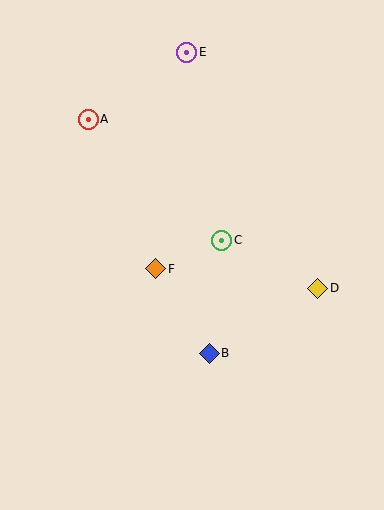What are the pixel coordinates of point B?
Point B is at (209, 353).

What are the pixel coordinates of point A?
Point A is at (88, 119).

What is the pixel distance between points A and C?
The distance between A and C is 180 pixels.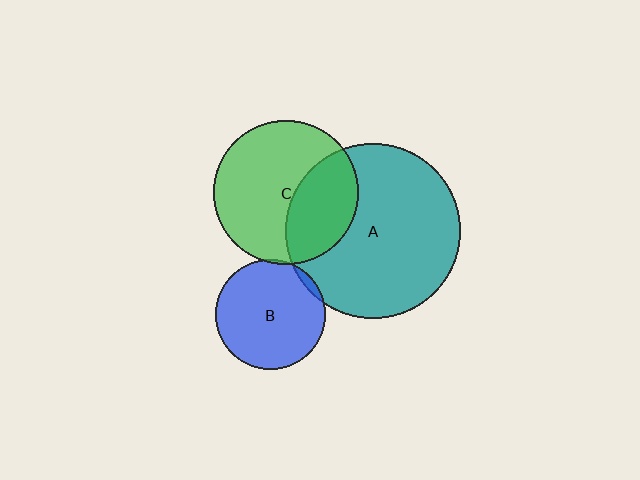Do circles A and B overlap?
Yes.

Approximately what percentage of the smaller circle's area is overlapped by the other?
Approximately 5%.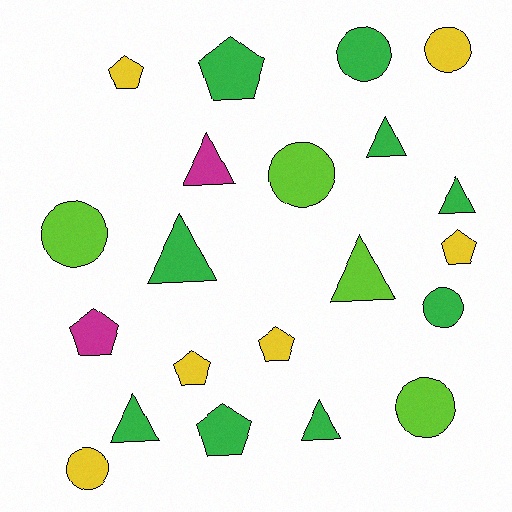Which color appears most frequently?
Green, with 9 objects.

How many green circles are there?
There are 2 green circles.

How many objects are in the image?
There are 21 objects.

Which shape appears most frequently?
Pentagon, with 7 objects.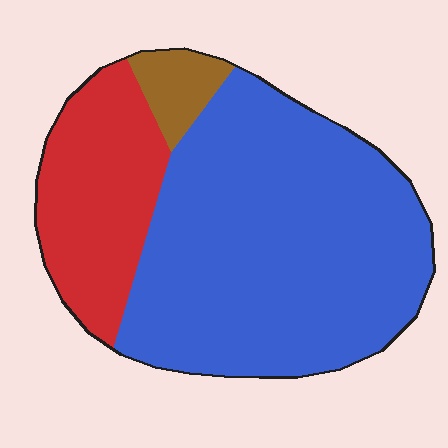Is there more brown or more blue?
Blue.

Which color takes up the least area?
Brown, at roughly 5%.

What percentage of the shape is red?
Red takes up about one quarter (1/4) of the shape.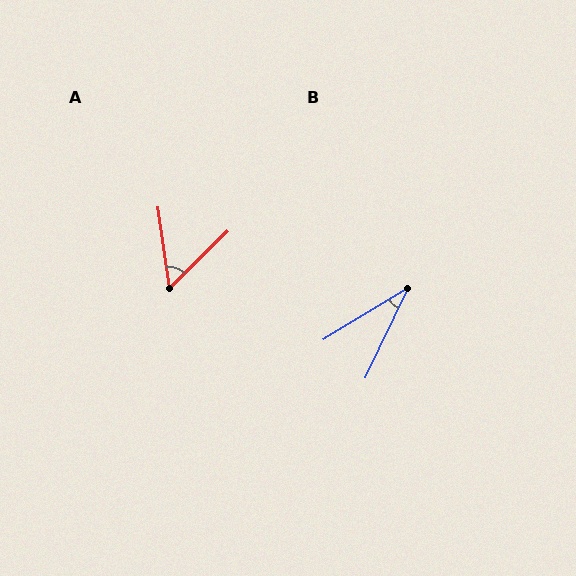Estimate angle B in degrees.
Approximately 33 degrees.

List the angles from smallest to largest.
B (33°), A (54°).